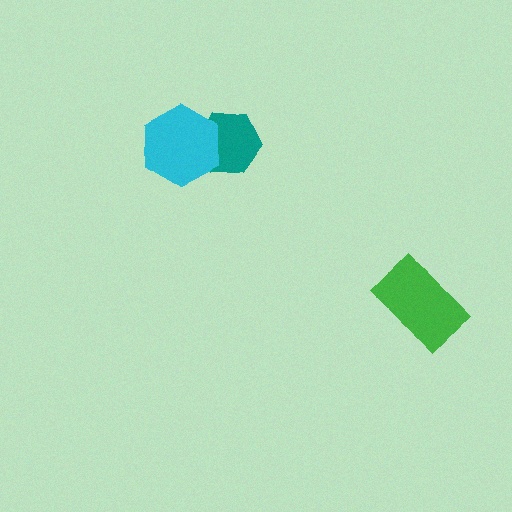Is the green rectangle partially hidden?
No, no other shape covers it.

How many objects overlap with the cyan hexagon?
1 object overlaps with the cyan hexagon.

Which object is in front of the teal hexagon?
The cyan hexagon is in front of the teal hexagon.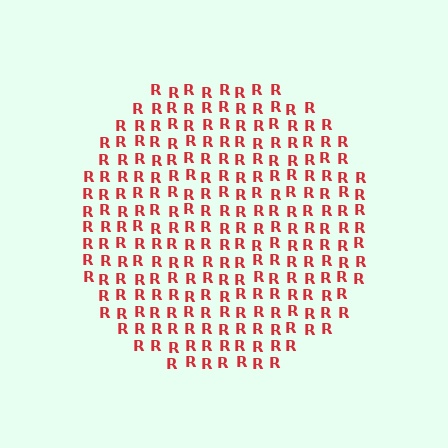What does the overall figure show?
The overall figure shows a circle.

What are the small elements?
The small elements are letter R's.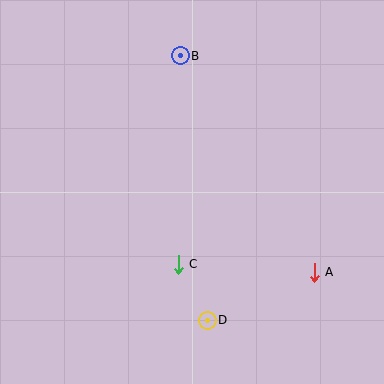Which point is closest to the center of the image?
Point C at (178, 264) is closest to the center.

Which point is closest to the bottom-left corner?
Point C is closest to the bottom-left corner.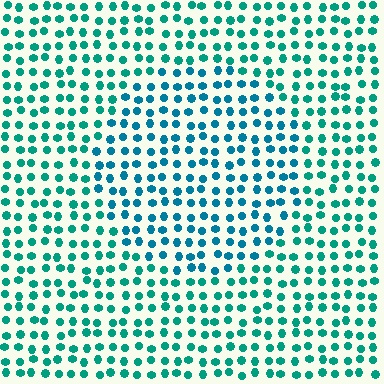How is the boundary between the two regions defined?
The boundary is defined purely by a slight shift in hue (about 25 degrees). Spacing, size, and orientation are identical on both sides.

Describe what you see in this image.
The image is filled with small teal elements in a uniform arrangement. A circle-shaped region is visible where the elements are tinted to a slightly different hue, forming a subtle color boundary.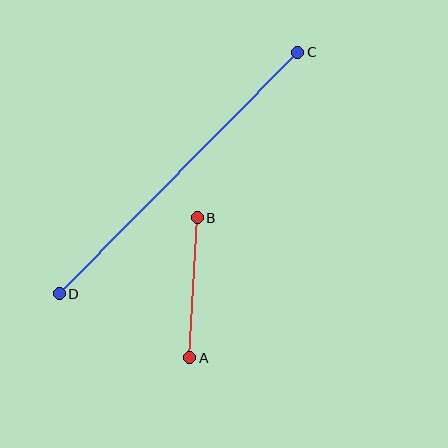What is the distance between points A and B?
The distance is approximately 140 pixels.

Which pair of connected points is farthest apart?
Points C and D are farthest apart.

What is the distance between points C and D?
The distance is approximately 339 pixels.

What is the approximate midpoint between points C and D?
The midpoint is at approximately (179, 173) pixels.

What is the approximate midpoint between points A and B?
The midpoint is at approximately (194, 288) pixels.